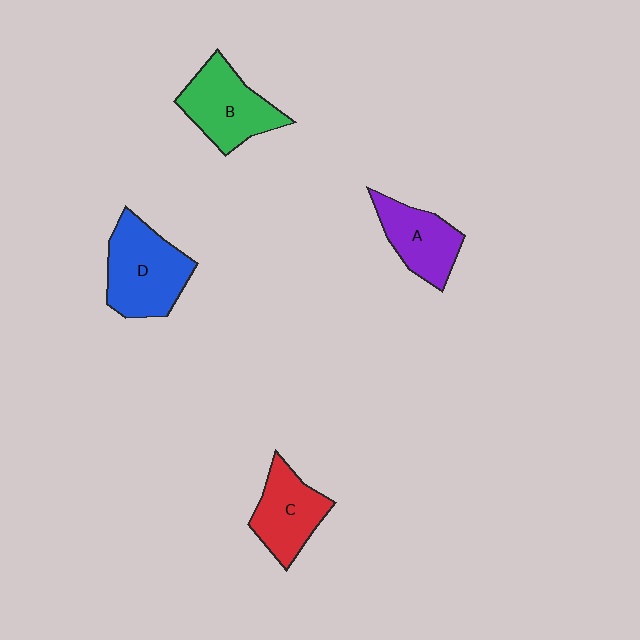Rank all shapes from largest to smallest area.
From largest to smallest: D (blue), B (green), C (red), A (purple).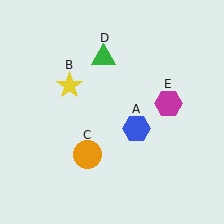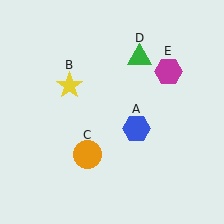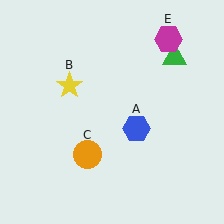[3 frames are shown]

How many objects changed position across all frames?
2 objects changed position: green triangle (object D), magenta hexagon (object E).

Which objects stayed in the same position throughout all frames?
Blue hexagon (object A) and yellow star (object B) and orange circle (object C) remained stationary.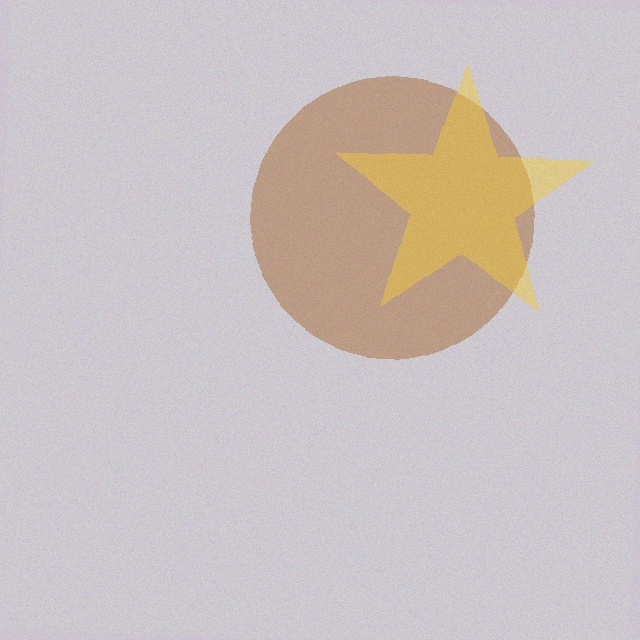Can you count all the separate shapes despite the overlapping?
Yes, there are 2 separate shapes.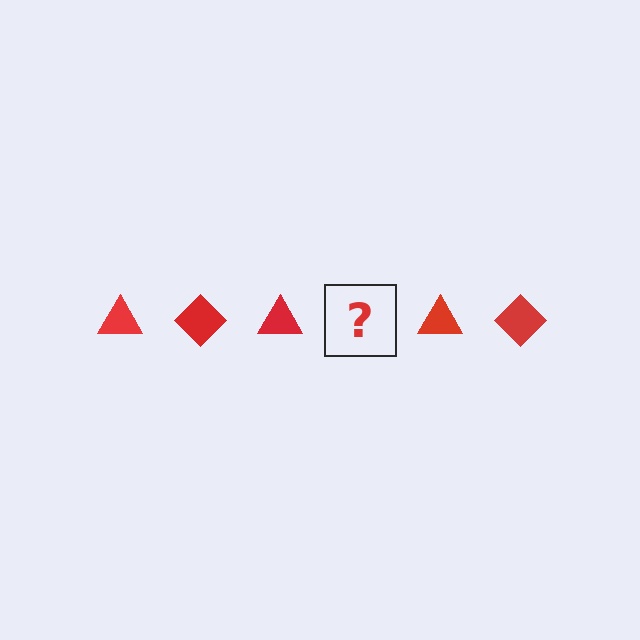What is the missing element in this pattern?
The missing element is a red diamond.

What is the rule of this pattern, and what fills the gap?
The rule is that the pattern cycles through triangle, diamond shapes in red. The gap should be filled with a red diamond.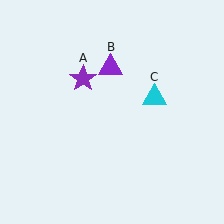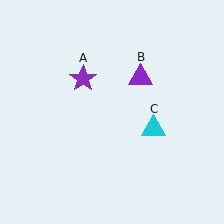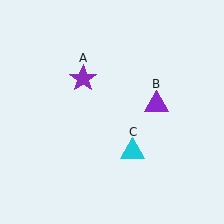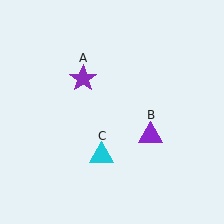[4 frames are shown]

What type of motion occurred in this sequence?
The purple triangle (object B), cyan triangle (object C) rotated clockwise around the center of the scene.